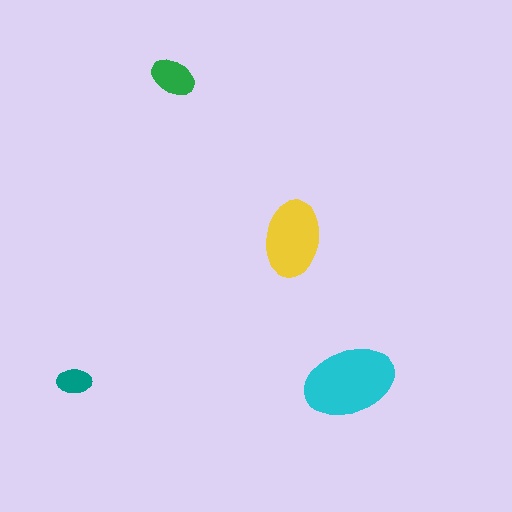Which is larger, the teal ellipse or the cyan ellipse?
The cyan one.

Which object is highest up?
The green ellipse is topmost.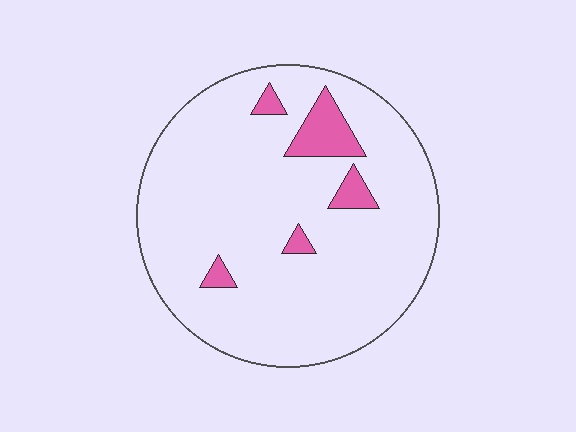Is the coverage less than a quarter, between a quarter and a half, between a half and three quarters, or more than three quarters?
Less than a quarter.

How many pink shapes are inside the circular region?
5.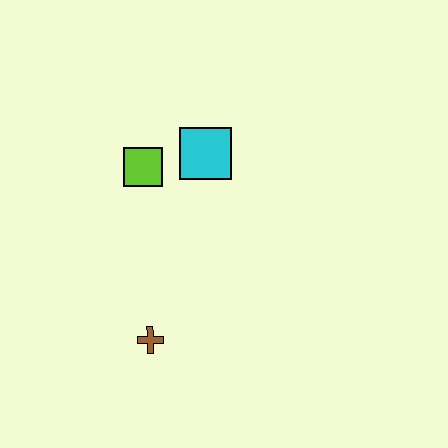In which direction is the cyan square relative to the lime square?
The cyan square is to the right of the lime square.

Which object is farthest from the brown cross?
The cyan square is farthest from the brown cross.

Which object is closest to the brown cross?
The lime square is closest to the brown cross.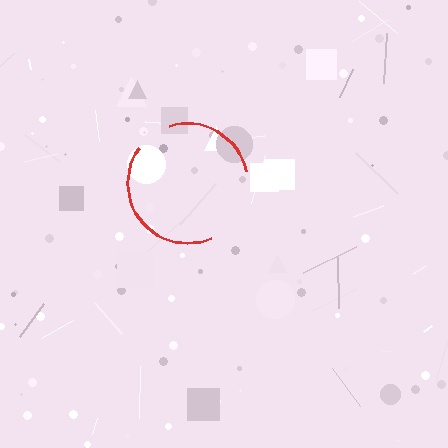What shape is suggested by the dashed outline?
The dashed outline suggests a circle.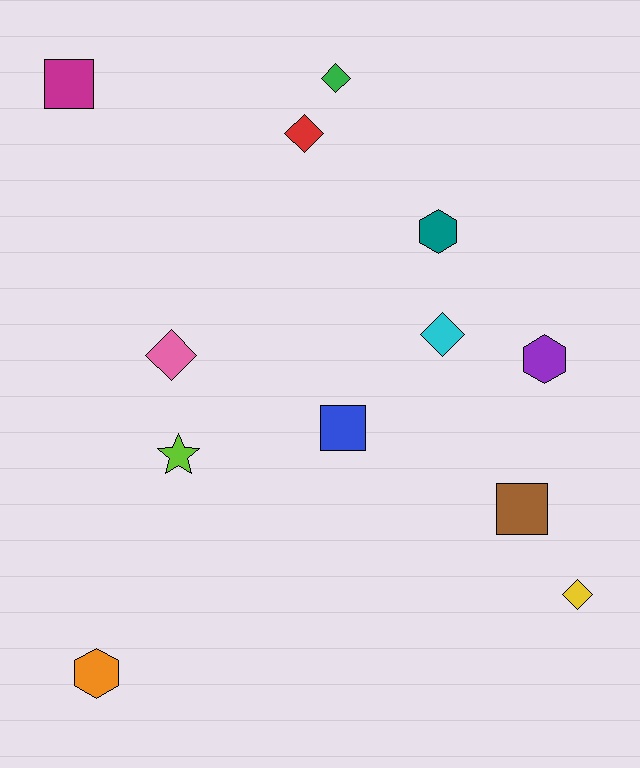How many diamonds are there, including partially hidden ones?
There are 5 diamonds.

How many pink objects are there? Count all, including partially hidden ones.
There is 1 pink object.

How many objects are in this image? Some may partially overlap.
There are 12 objects.